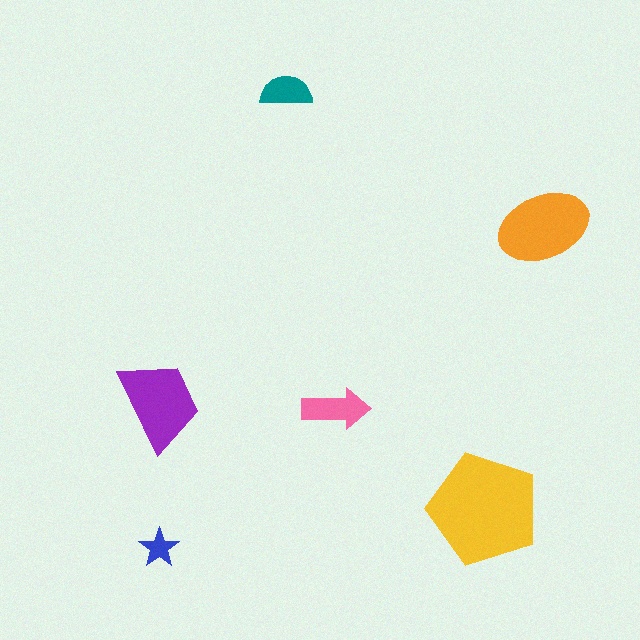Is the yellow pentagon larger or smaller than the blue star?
Larger.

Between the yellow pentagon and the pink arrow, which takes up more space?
The yellow pentagon.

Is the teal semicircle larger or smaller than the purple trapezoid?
Smaller.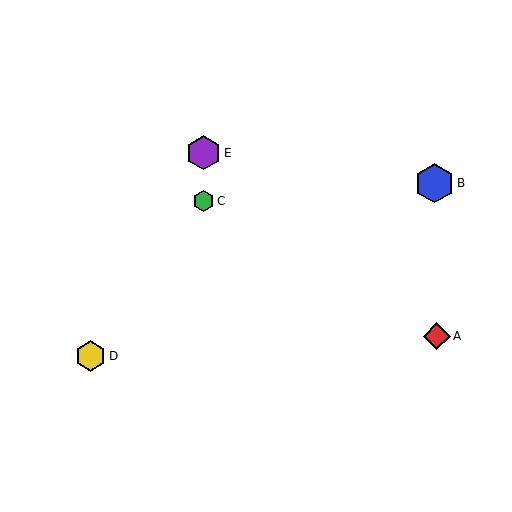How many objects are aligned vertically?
2 objects (C, E) are aligned vertically.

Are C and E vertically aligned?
Yes, both are at x≈204.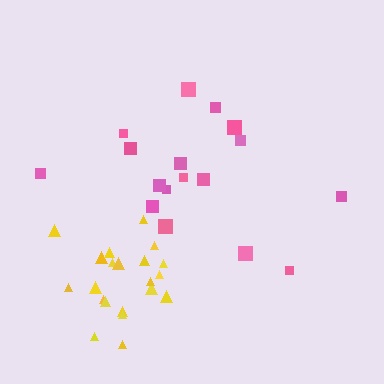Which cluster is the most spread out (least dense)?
Pink.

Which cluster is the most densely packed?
Yellow.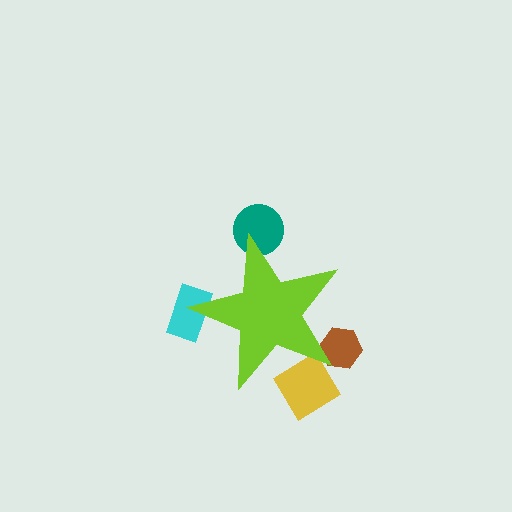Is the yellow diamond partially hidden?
Yes, the yellow diamond is partially hidden behind the lime star.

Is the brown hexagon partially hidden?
Yes, the brown hexagon is partially hidden behind the lime star.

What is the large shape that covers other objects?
A lime star.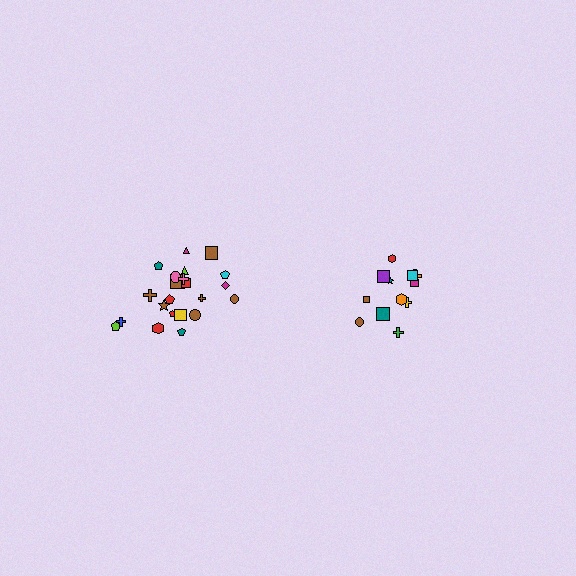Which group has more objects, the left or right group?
The left group.